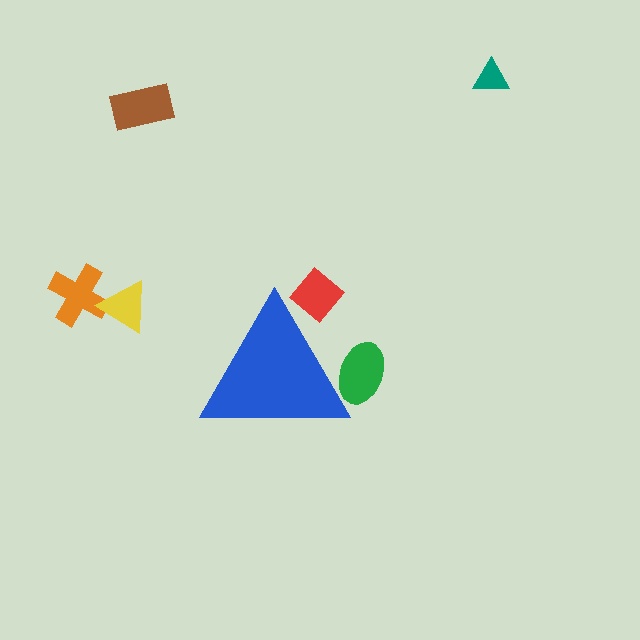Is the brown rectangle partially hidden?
No, the brown rectangle is fully visible.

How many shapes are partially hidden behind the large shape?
2 shapes are partially hidden.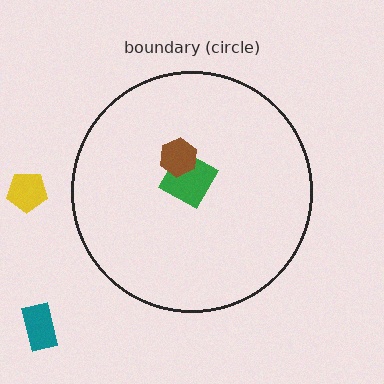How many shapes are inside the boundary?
2 inside, 2 outside.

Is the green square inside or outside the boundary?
Inside.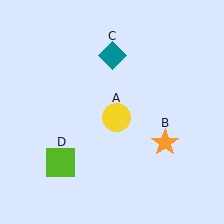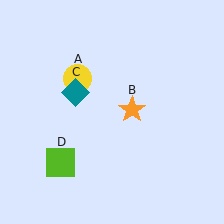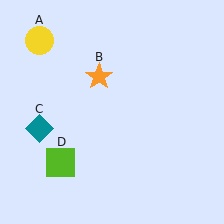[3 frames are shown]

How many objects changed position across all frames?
3 objects changed position: yellow circle (object A), orange star (object B), teal diamond (object C).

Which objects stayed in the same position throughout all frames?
Lime square (object D) remained stationary.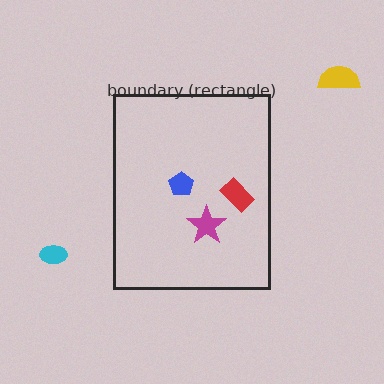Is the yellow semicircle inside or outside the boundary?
Outside.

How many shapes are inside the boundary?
3 inside, 2 outside.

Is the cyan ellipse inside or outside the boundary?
Outside.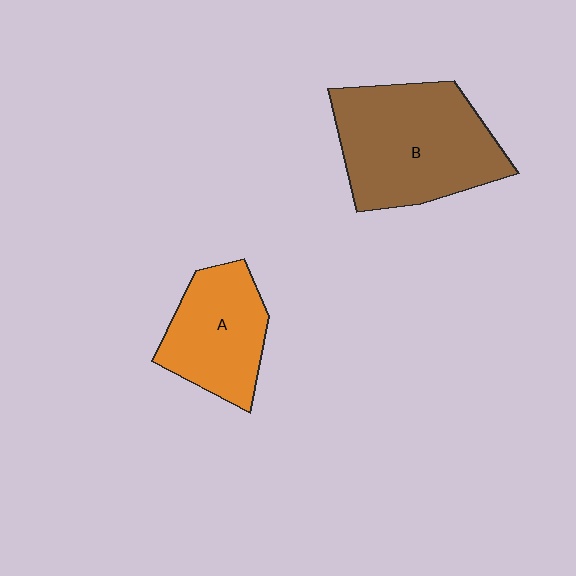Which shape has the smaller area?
Shape A (orange).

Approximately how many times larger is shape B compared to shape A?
Approximately 1.5 times.